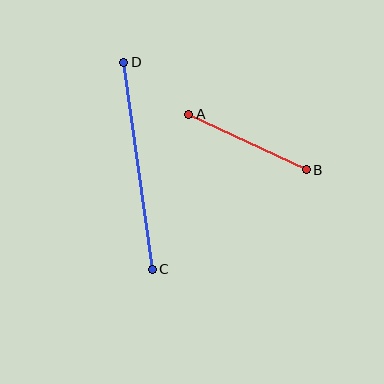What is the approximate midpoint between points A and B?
The midpoint is at approximately (247, 142) pixels.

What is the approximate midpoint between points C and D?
The midpoint is at approximately (138, 166) pixels.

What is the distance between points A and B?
The distance is approximately 130 pixels.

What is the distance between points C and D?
The distance is approximately 209 pixels.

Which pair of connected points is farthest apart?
Points C and D are farthest apart.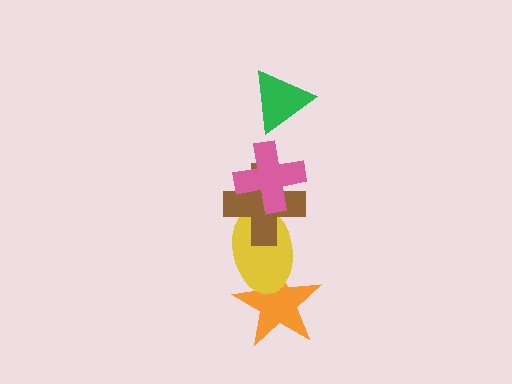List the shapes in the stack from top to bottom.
From top to bottom: the green triangle, the pink cross, the brown cross, the yellow ellipse, the orange star.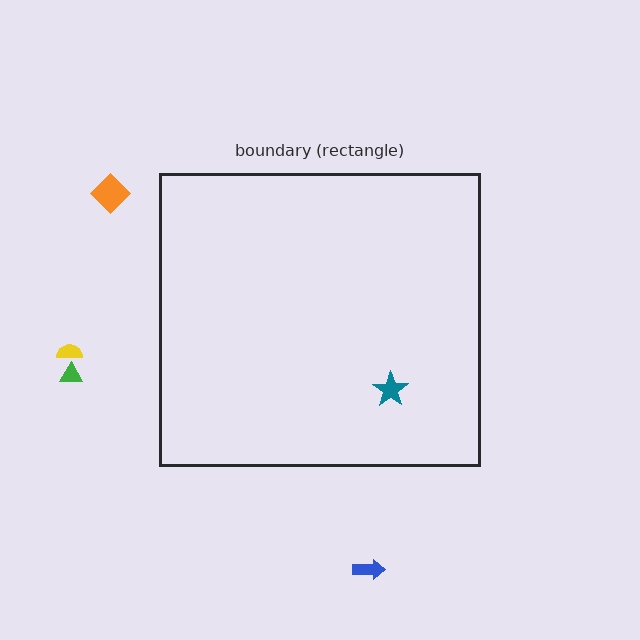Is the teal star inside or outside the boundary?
Inside.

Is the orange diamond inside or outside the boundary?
Outside.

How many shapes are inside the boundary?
1 inside, 4 outside.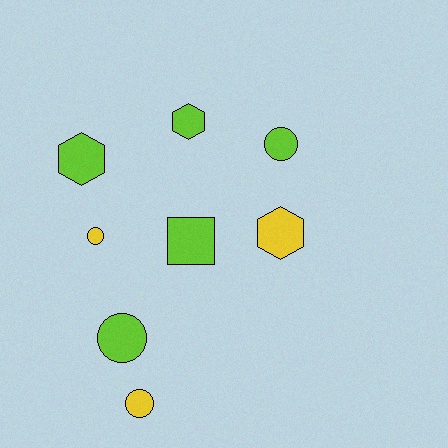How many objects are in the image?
There are 8 objects.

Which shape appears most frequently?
Circle, with 4 objects.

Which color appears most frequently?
Lime, with 5 objects.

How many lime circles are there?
There are 2 lime circles.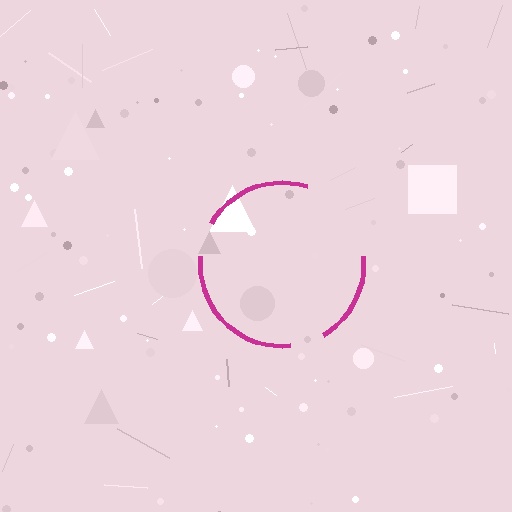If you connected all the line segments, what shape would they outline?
They would outline a circle.